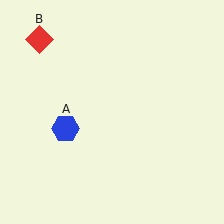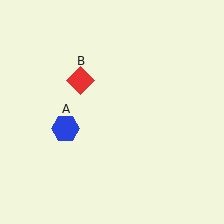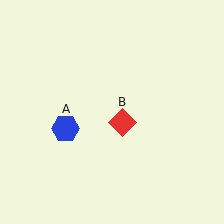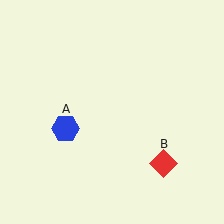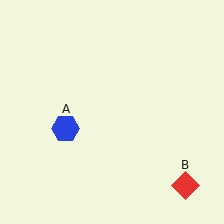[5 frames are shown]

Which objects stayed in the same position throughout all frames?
Blue hexagon (object A) remained stationary.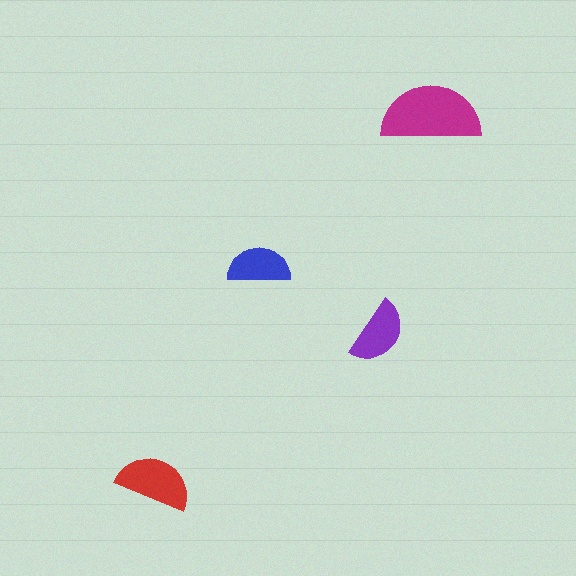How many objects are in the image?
There are 4 objects in the image.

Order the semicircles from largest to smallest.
the magenta one, the red one, the purple one, the blue one.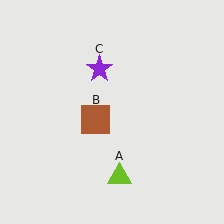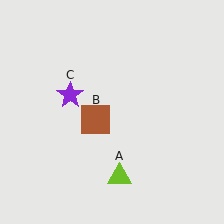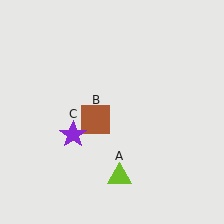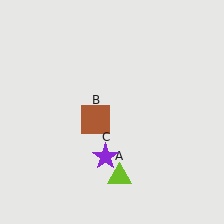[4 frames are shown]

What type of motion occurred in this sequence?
The purple star (object C) rotated counterclockwise around the center of the scene.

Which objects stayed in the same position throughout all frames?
Lime triangle (object A) and brown square (object B) remained stationary.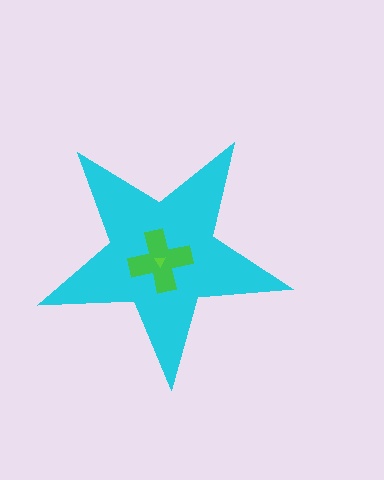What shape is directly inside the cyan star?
The green cross.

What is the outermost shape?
The cyan star.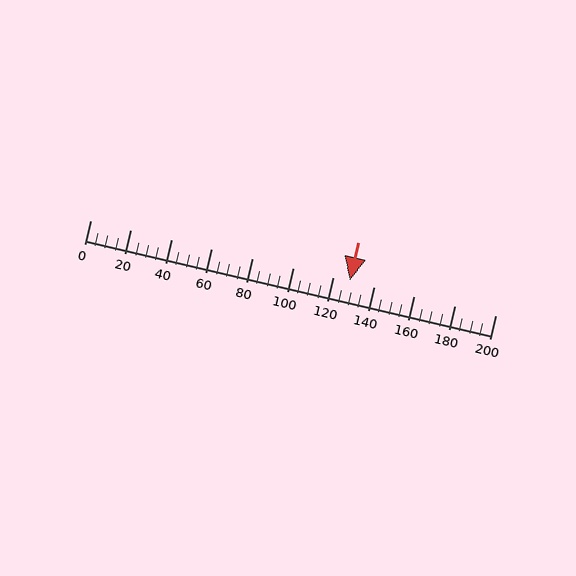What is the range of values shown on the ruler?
The ruler shows values from 0 to 200.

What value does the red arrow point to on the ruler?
The red arrow points to approximately 128.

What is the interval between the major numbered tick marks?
The major tick marks are spaced 20 units apart.